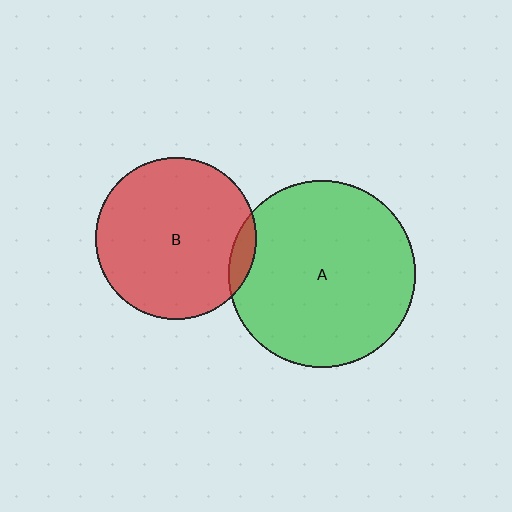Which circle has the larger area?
Circle A (green).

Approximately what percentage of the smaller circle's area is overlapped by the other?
Approximately 5%.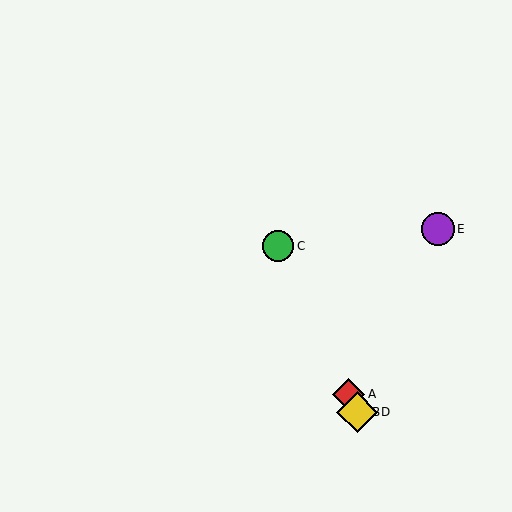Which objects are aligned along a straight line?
Objects A, B, C, D are aligned along a straight line.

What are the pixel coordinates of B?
Object B is at (357, 412).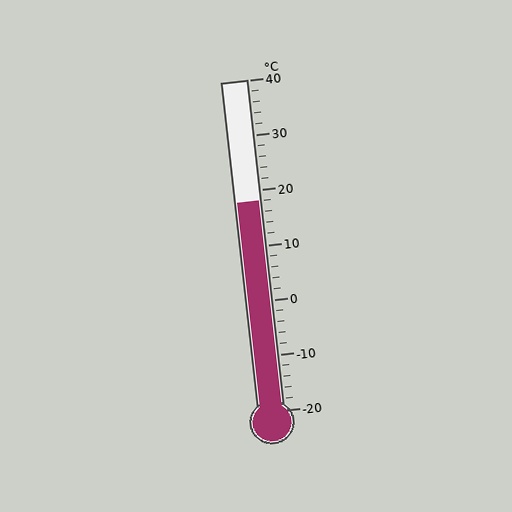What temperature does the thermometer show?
The thermometer shows approximately 18°C.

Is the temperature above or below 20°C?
The temperature is below 20°C.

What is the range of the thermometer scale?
The thermometer scale ranges from -20°C to 40°C.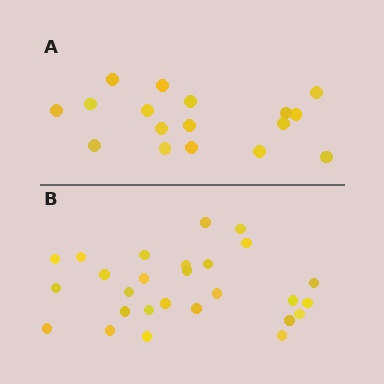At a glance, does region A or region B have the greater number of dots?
Region B (the bottom region) has more dots.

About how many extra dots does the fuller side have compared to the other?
Region B has roughly 10 or so more dots than region A.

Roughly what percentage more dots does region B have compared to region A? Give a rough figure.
About 60% more.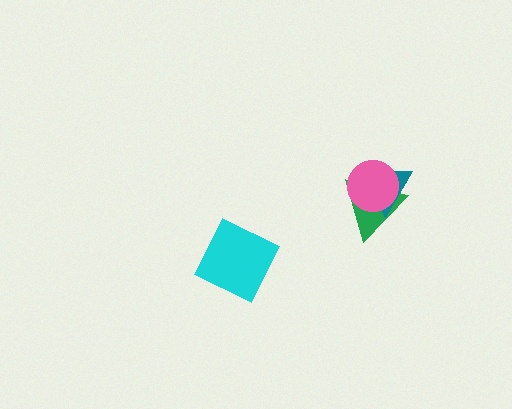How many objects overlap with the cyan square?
0 objects overlap with the cyan square.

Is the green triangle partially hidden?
Yes, it is partially covered by another shape.